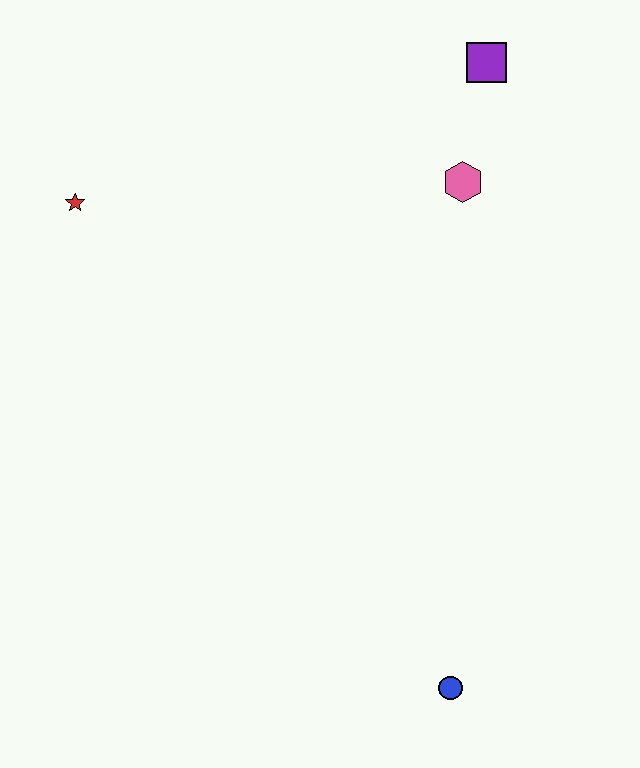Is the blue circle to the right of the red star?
Yes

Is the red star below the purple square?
Yes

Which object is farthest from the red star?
The blue circle is farthest from the red star.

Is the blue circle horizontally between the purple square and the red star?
Yes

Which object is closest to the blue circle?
The pink hexagon is closest to the blue circle.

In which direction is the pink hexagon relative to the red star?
The pink hexagon is to the right of the red star.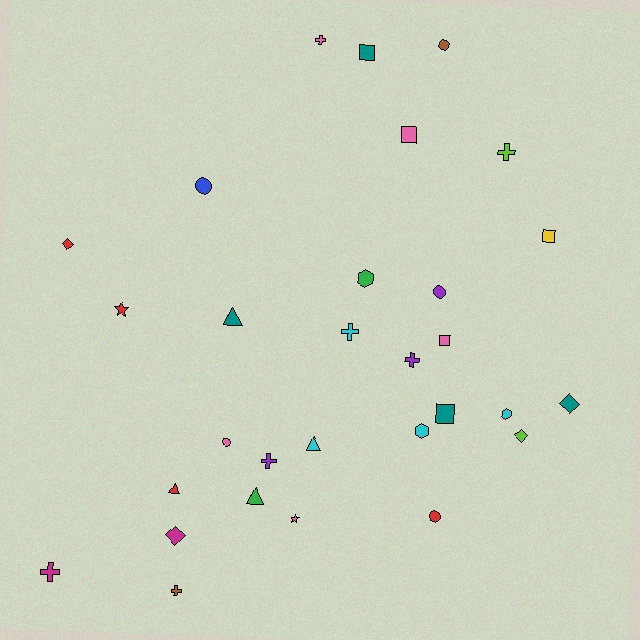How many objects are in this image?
There are 30 objects.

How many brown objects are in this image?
There are 2 brown objects.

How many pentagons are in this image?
There are no pentagons.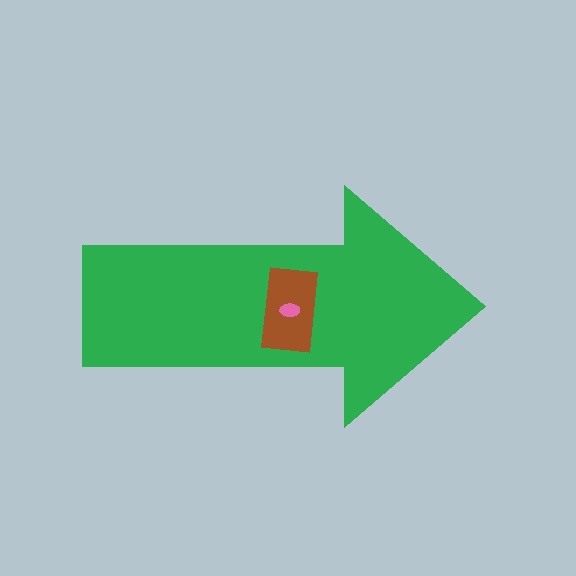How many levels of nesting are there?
3.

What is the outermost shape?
The green arrow.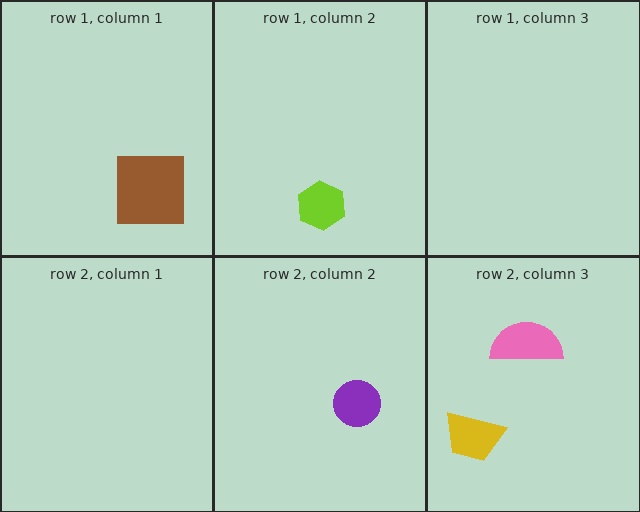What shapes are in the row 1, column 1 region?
The brown square.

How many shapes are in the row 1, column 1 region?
1.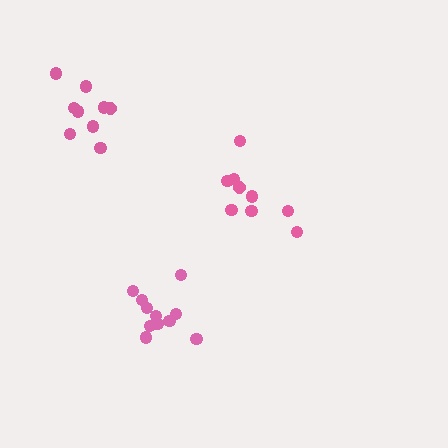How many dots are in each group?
Group 1: 9 dots, Group 2: 11 dots, Group 3: 9 dots (29 total).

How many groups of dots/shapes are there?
There are 3 groups.